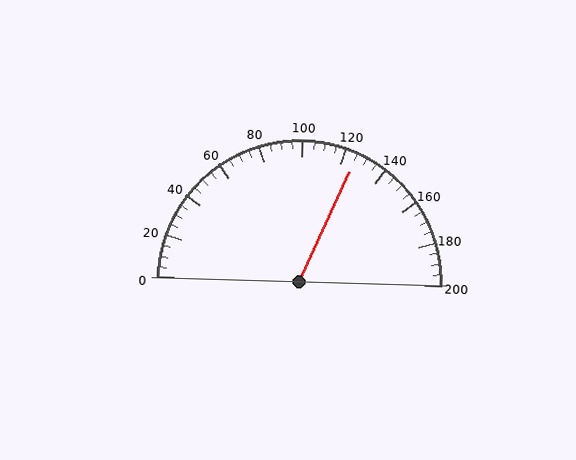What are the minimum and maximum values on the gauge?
The gauge ranges from 0 to 200.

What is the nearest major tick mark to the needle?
The nearest major tick mark is 120.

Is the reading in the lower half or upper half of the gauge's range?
The reading is in the upper half of the range (0 to 200).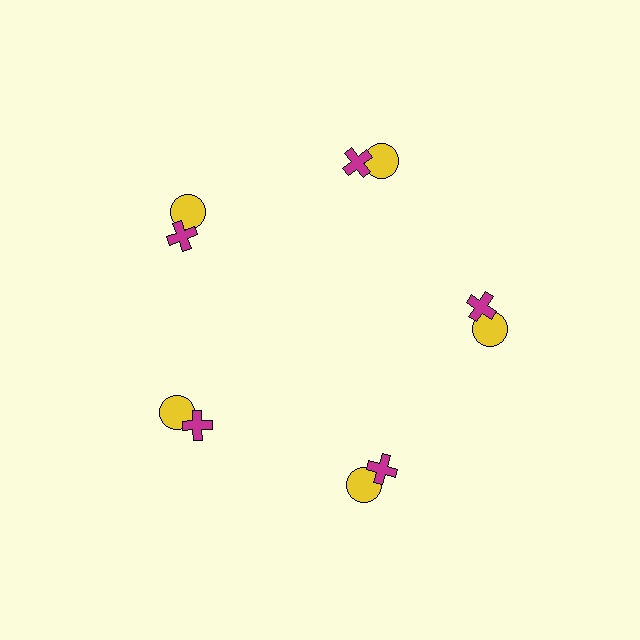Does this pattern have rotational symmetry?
Yes, this pattern has 5-fold rotational symmetry. It looks the same after rotating 72 degrees around the center.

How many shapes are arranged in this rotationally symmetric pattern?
There are 10 shapes, arranged in 5 groups of 2.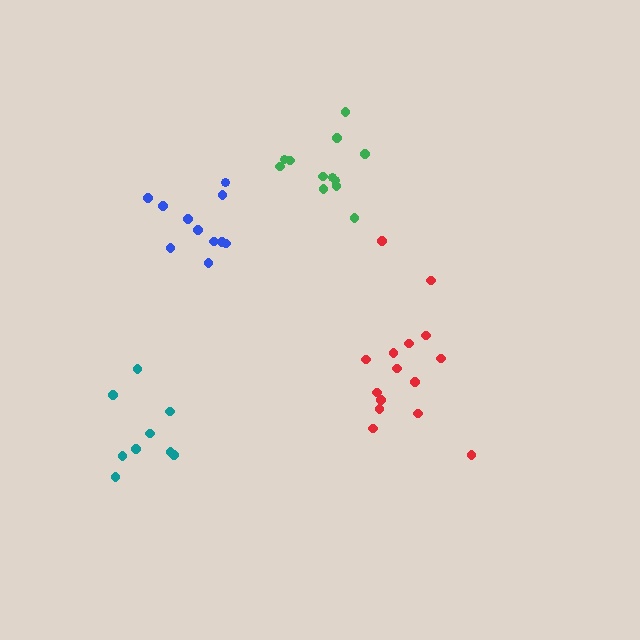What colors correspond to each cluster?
The clusters are colored: green, blue, red, teal.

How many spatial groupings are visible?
There are 4 spatial groupings.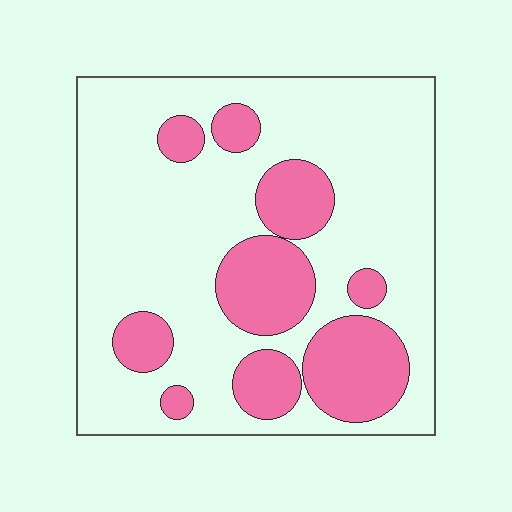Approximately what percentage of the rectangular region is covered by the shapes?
Approximately 25%.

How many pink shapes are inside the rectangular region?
9.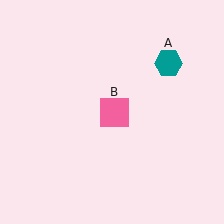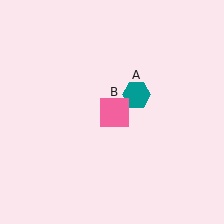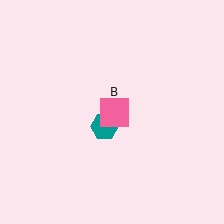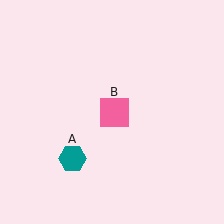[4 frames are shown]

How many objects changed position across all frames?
1 object changed position: teal hexagon (object A).